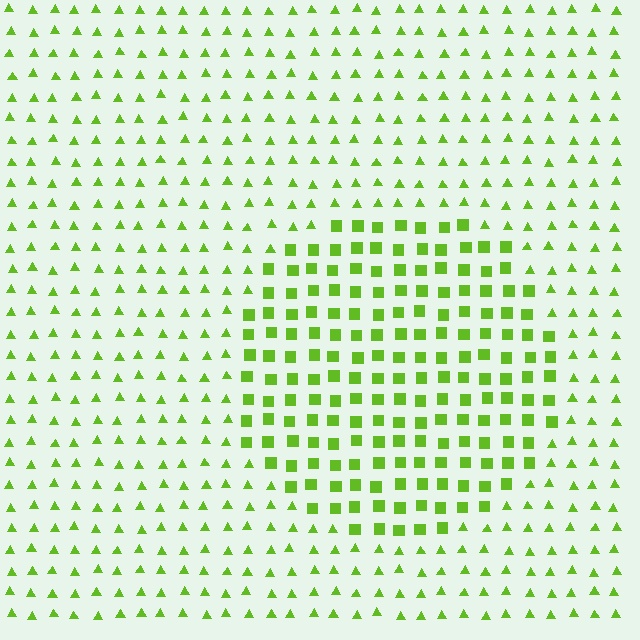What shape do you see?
I see a circle.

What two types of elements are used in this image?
The image uses squares inside the circle region and triangles outside it.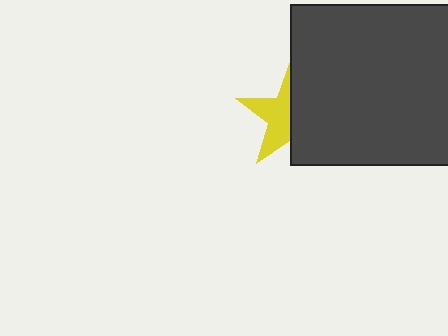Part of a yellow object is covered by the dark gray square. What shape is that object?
It is a star.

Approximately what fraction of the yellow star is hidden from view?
Roughly 53% of the yellow star is hidden behind the dark gray square.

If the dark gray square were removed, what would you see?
You would see the complete yellow star.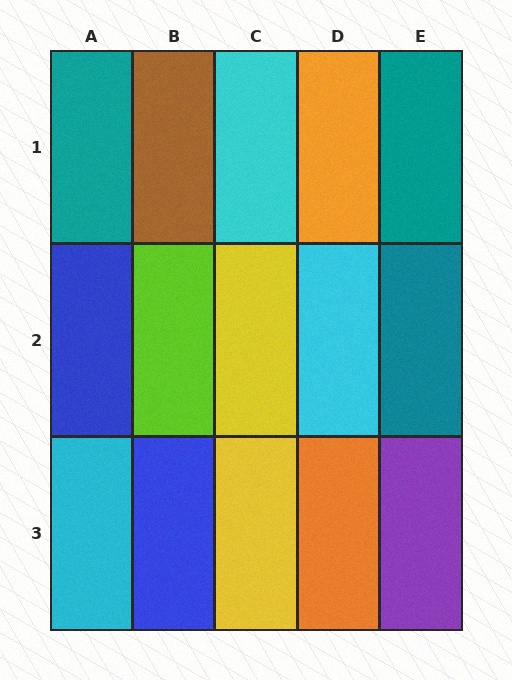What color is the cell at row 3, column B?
Blue.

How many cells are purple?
1 cell is purple.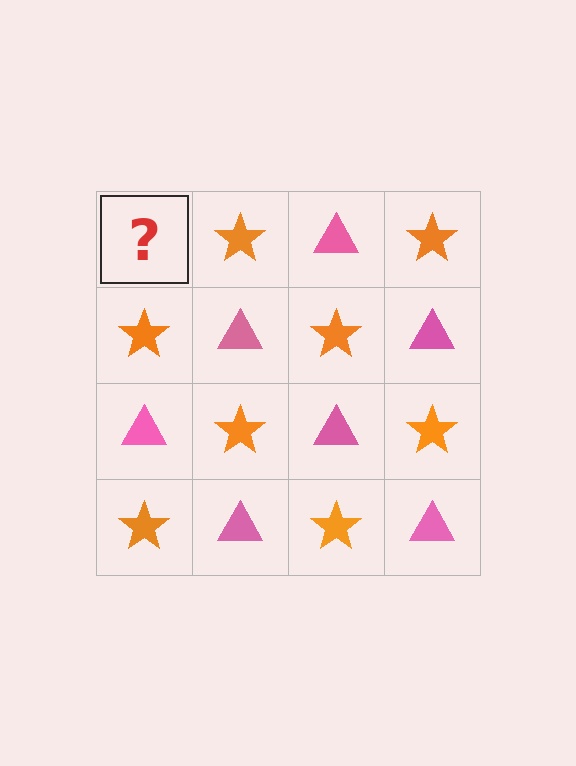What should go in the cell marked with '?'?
The missing cell should contain a pink triangle.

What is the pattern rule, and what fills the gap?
The rule is that it alternates pink triangle and orange star in a checkerboard pattern. The gap should be filled with a pink triangle.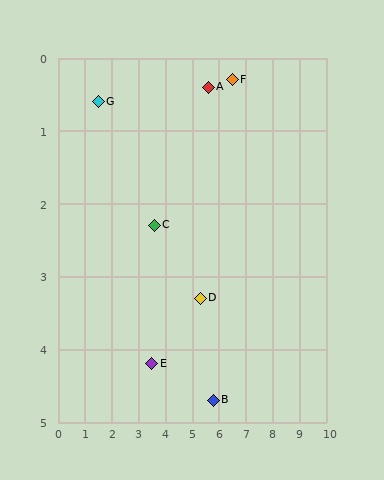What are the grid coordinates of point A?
Point A is at approximately (5.6, 0.4).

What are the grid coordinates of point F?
Point F is at approximately (6.5, 0.3).